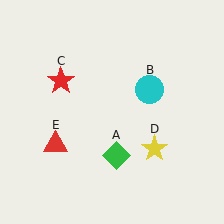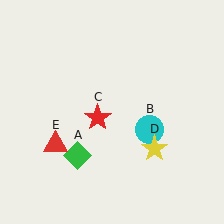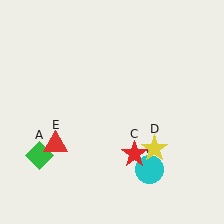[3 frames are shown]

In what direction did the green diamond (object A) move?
The green diamond (object A) moved left.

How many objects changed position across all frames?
3 objects changed position: green diamond (object A), cyan circle (object B), red star (object C).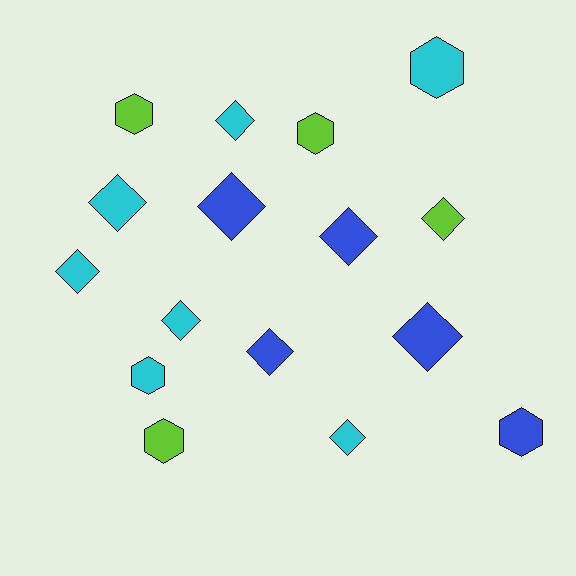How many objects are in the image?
There are 16 objects.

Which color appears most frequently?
Cyan, with 7 objects.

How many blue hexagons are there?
There is 1 blue hexagon.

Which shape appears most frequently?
Diamond, with 10 objects.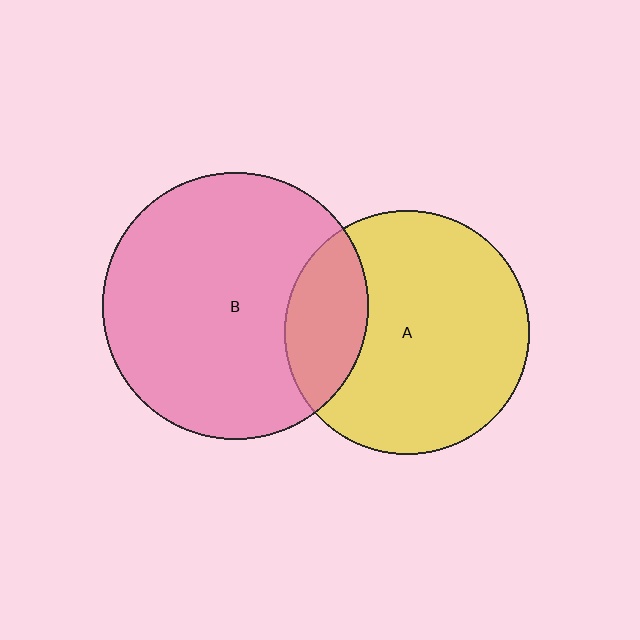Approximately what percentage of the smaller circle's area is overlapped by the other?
Approximately 25%.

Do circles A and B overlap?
Yes.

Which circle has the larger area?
Circle B (pink).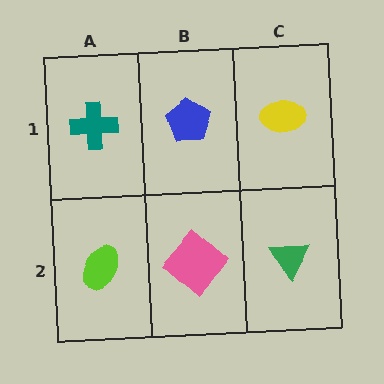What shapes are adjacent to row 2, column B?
A blue pentagon (row 1, column B), a lime ellipse (row 2, column A), a green triangle (row 2, column C).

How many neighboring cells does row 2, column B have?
3.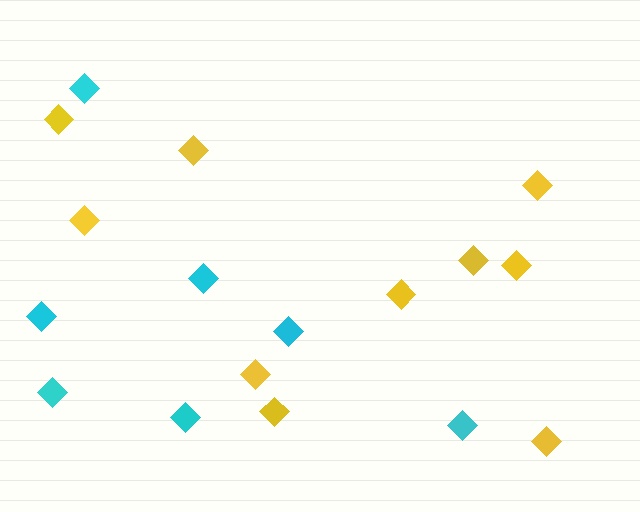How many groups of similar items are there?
There are 2 groups: one group of cyan diamonds (7) and one group of yellow diamonds (10).